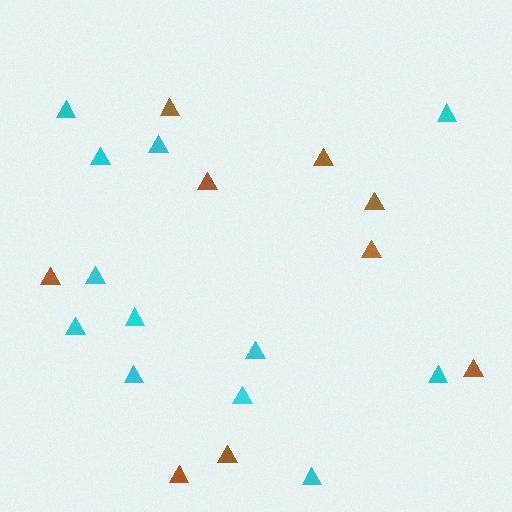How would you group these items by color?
There are 2 groups: one group of brown triangles (9) and one group of cyan triangles (12).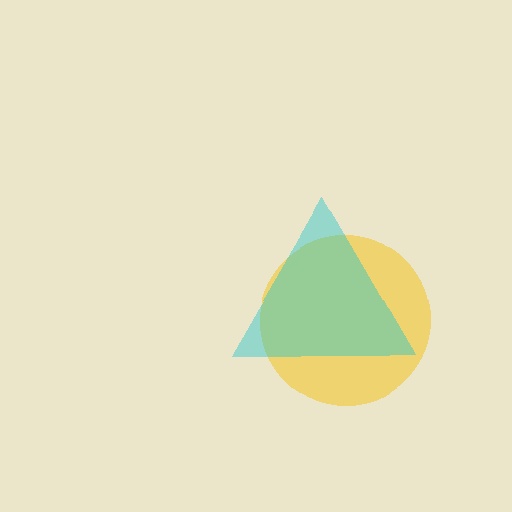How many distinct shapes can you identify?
There are 2 distinct shapes: a yellow circle, a cyan triangle.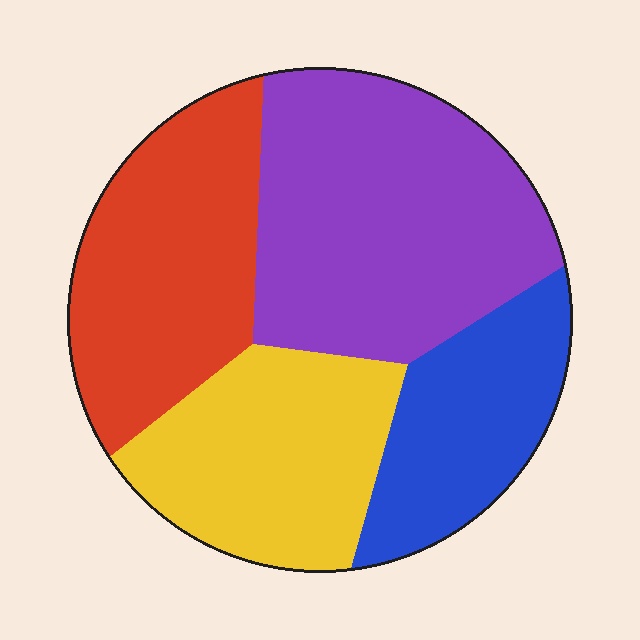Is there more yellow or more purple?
Purple.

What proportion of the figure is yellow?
Yellow takes up about one quarter (1/4) of the figure.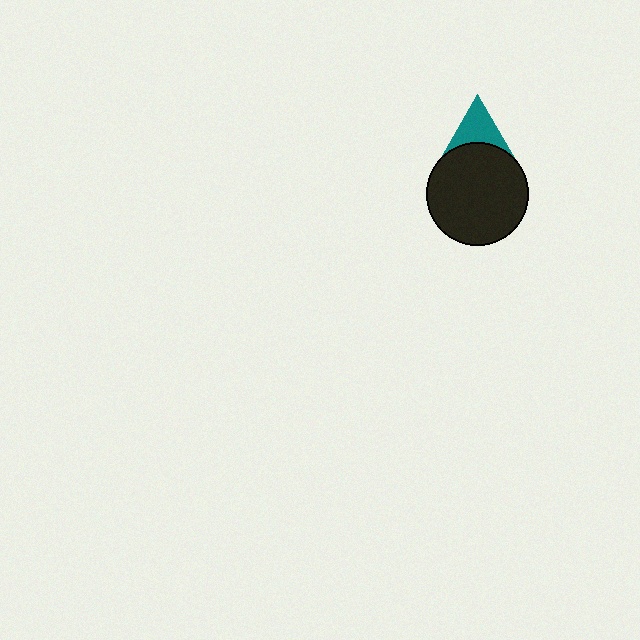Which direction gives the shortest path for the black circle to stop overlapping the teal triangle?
Moving down gives the shortest separation.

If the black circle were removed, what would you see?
You would see the complete teal triangle.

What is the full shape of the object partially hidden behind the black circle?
The partially hidden object is a teal triangle.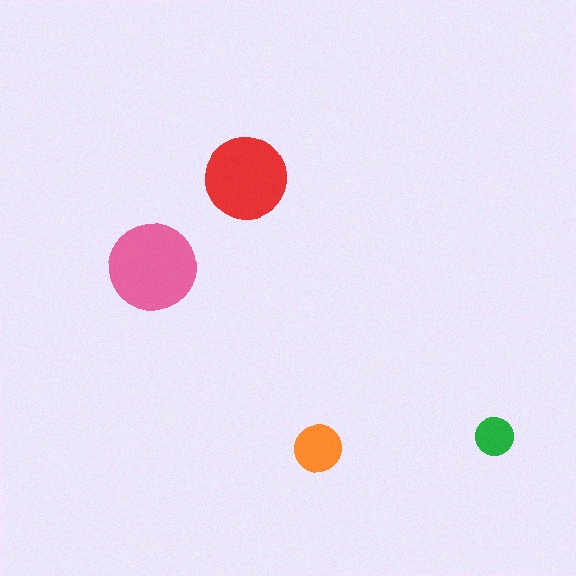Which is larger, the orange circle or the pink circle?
The pink one.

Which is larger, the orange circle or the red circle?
The red one.